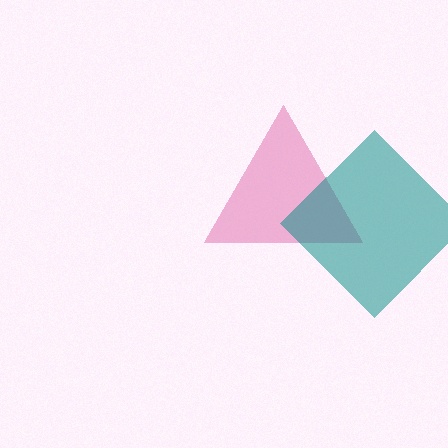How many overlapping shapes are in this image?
There are 2 overlapping shapes in the image.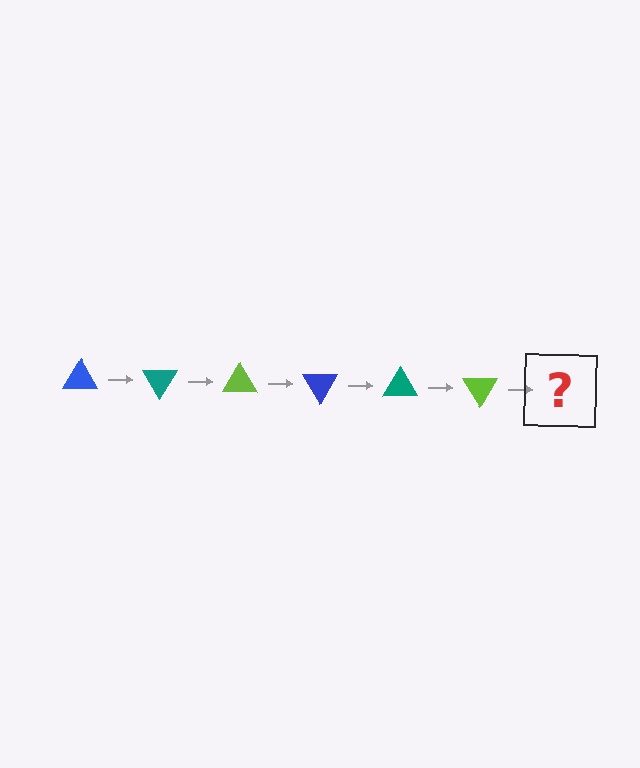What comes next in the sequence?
The next element should be a blue triangle, rotated 360 degrees from the start.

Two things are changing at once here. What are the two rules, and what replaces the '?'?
The two rules are that it rotates 60 degrees each step and the color cycles through blue, teal, and lime. The '?' should be a blue triangle, rotated 360 degrees from the start.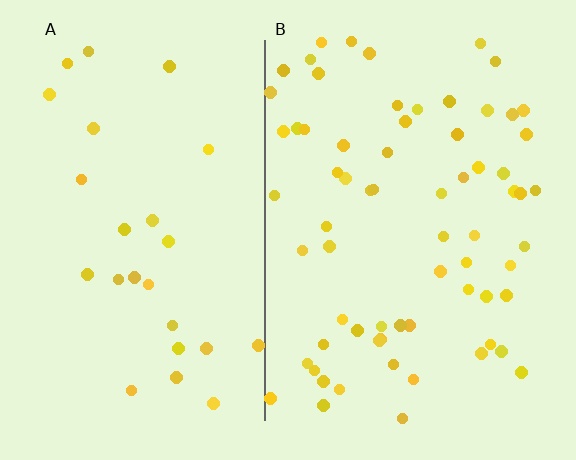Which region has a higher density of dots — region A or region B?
B (the right).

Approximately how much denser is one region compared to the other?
Approximately 2.7× — region B over region A.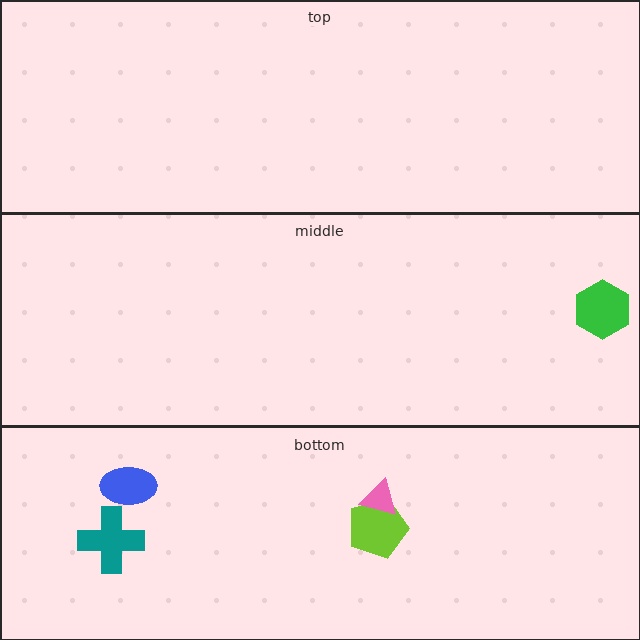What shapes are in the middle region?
The green hexagon.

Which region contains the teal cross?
The bottom region.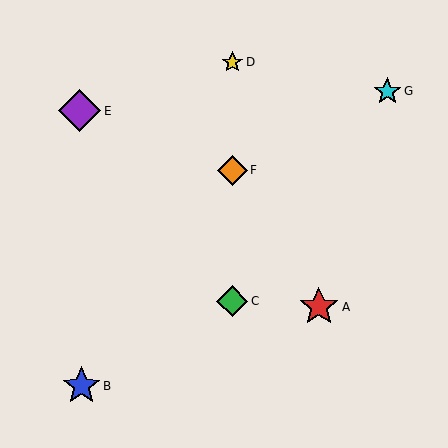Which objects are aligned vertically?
Objects C, D, F are aligned vertically.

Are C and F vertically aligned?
Yes, both are at x≈232.